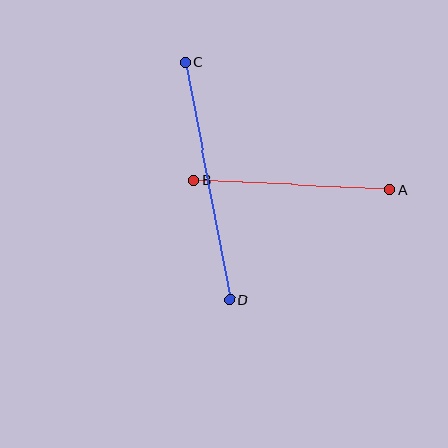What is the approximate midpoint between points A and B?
The midpoint is at approximately (292, 185) pixels.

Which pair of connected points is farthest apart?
Points C and D are farthest apart.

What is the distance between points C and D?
The distance is approximately 242 pixels.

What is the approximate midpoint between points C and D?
The midpoint is at approximately (208, 181) pixels.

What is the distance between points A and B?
The distance is approximately 196 pixels.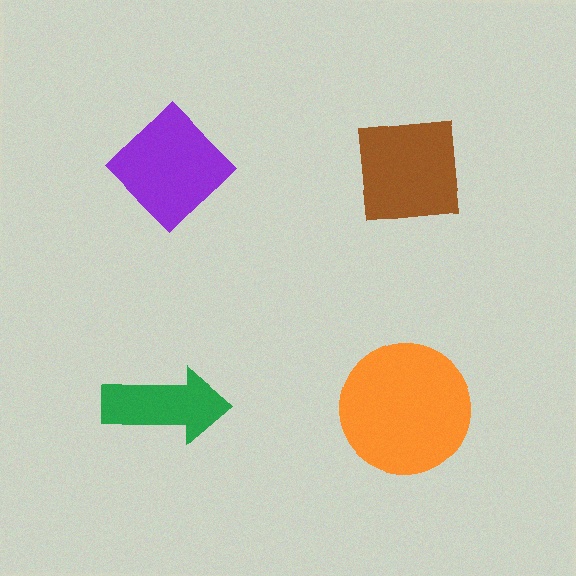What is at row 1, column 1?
A purple diamond.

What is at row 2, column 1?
A green arrow.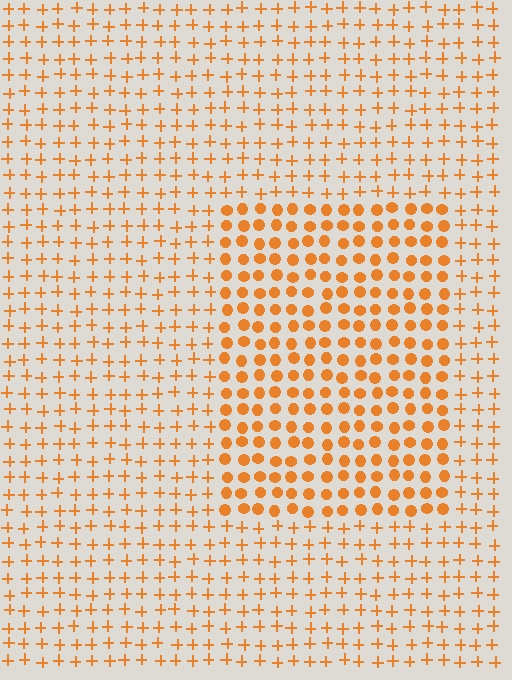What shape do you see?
I see a rectangle.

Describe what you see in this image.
The image is filled with small orange elements arranged in a uniform grid. A rectangle-shaped region contains circles, while the surrounding area contains plus signs. The boundary is defined purely by the change in element shape.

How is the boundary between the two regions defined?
The boundary is defined by a change in element shape: circles inside vs. plus signs outside. All elements share the same color and spacing.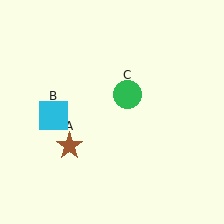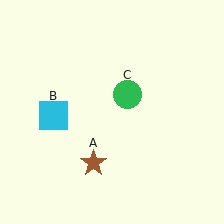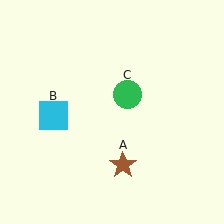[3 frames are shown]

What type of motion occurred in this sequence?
The brown star (object A) rotated counterclockwise around the center of the scene.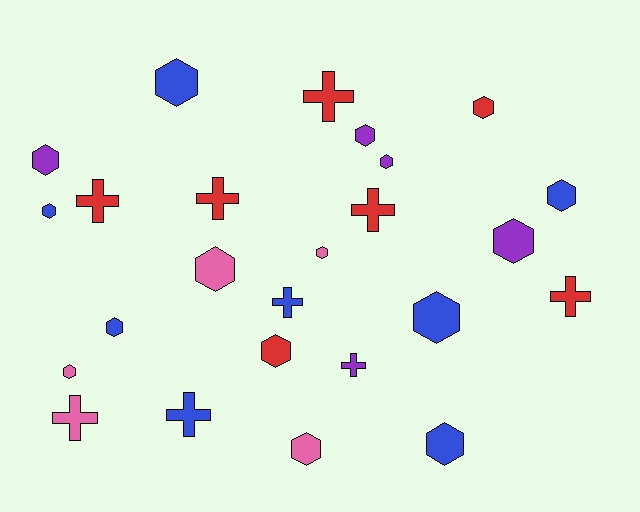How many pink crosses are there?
There is 1 pink cross.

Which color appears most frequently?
Blue, with 8 objects.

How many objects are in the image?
There are 25 objects.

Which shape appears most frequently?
Hexagon, with 16 objects.